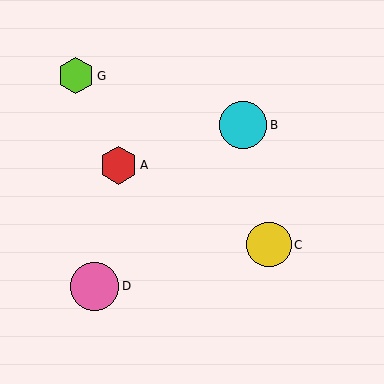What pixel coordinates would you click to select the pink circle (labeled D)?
Click at (95, 286) to select the pink circle D.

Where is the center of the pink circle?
The center of the pink circle is at (95, 286).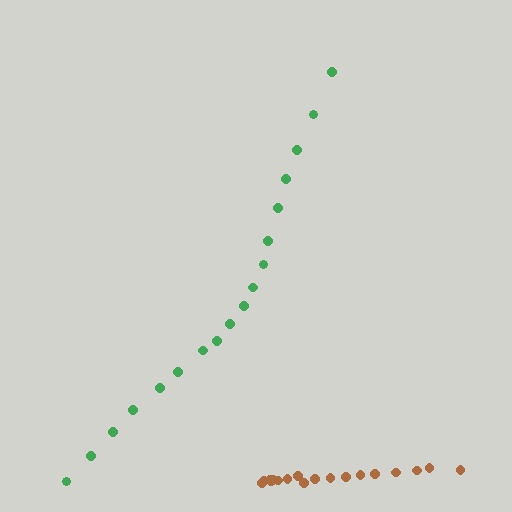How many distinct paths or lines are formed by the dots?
There are 2 distinct paths.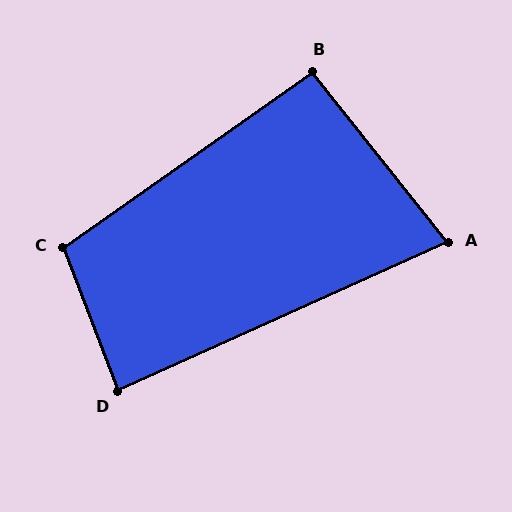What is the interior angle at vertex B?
Approximately 93 degrees (approximately right).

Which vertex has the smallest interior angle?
A, at approximately 76 degrees.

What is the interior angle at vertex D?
Approximately 87 degrees (approximately right).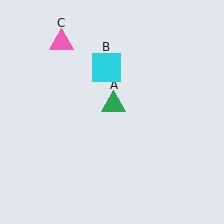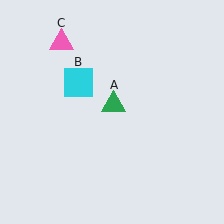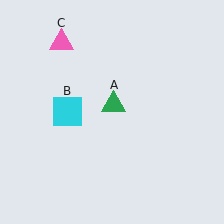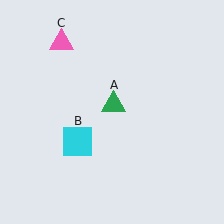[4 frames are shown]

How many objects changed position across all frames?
1 object changed position: cyan square (object B).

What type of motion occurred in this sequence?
The cyan square (object B) rotated counterclockwise around the center of the scene.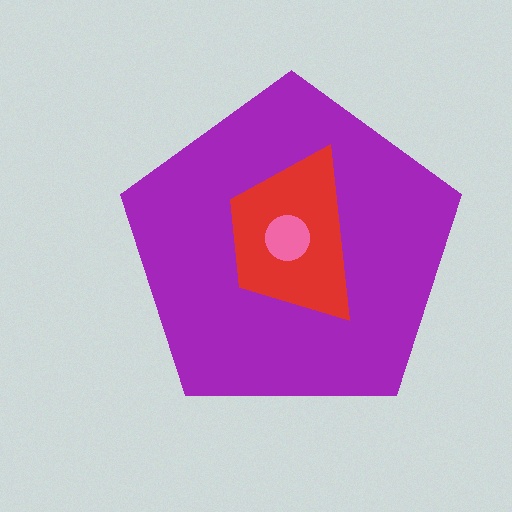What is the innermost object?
The pink circle.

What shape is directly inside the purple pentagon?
The red trapezoid.